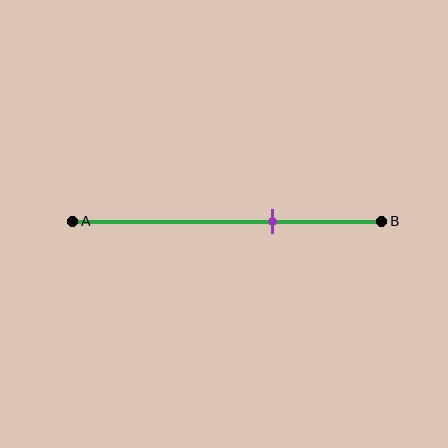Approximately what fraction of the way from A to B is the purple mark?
The purple mark is approximately 65% of the way from A to B.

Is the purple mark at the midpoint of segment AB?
No, the mark is at about 65% from A, not at the 50% midpoint.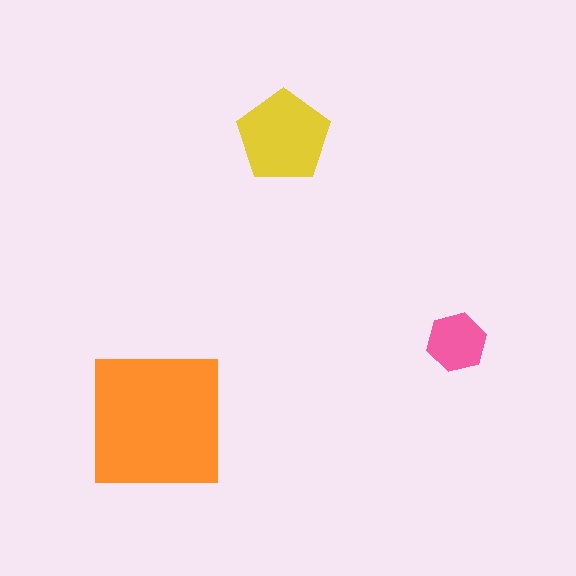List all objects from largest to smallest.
The orange square, the yellow pentagon, the pink hexagon.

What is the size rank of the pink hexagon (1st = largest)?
3rd.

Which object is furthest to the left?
The orange square is leftmost.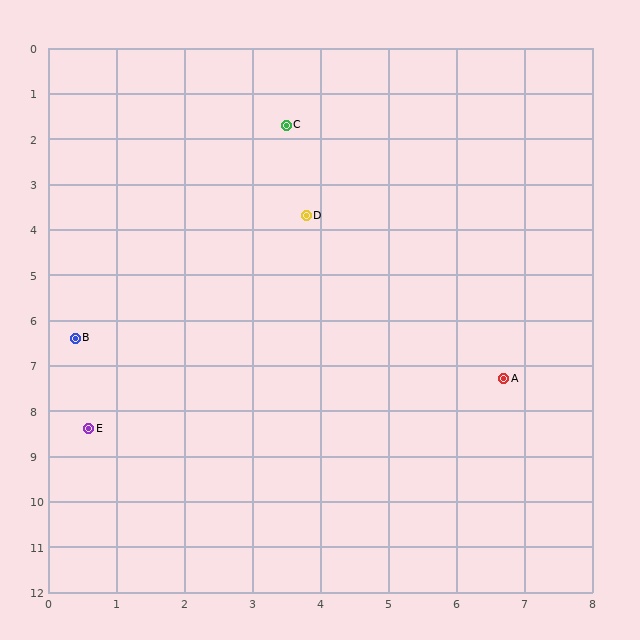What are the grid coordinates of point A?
Point A is at approximately (6.7, 7.3).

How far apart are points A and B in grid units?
Points A and B are about 6.4 grid units apart.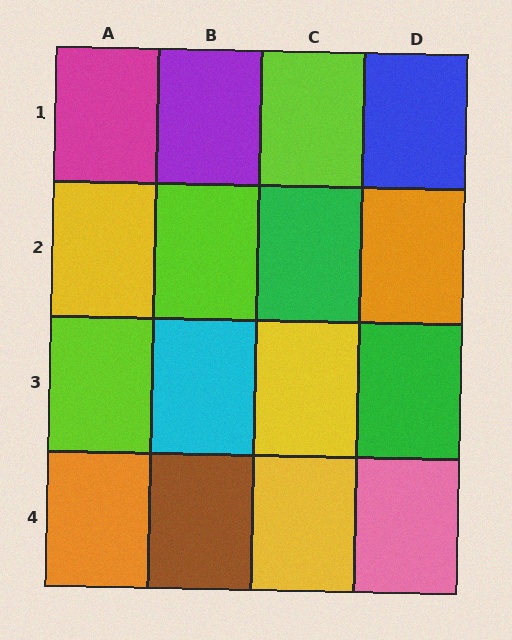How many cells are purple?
1 cell is purple.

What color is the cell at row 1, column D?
Blue.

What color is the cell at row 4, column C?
Yellow.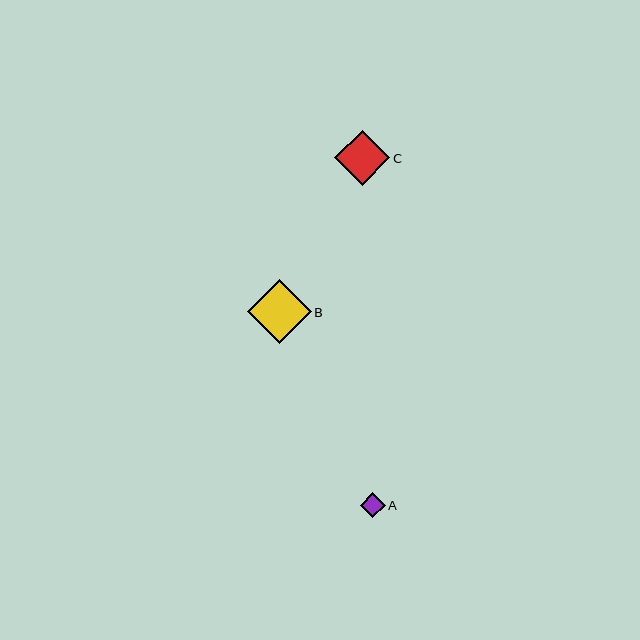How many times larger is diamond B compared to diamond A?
Diamond B is approximately 2.6 times the size of diamond A.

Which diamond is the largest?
Diamond B is the largest with a size of approximately 64 pixels.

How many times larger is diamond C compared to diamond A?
Diamond C is approximately 2.2 times the size of diamond A.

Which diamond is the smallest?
Diamond A is the smallest with a size of approximately 25 pixels.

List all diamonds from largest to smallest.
From largest to smallest: B, C, A.